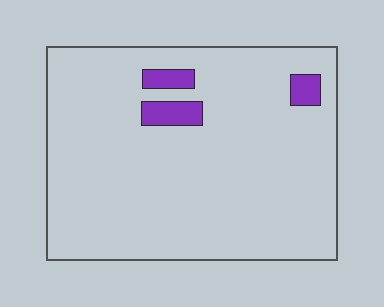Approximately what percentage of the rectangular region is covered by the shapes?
Approximately 5%.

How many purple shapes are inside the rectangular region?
3.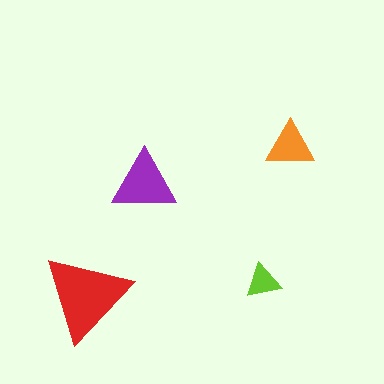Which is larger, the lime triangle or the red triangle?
The red one.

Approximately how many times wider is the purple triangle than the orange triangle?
About 1.5 times wider.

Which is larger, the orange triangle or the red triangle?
The red one.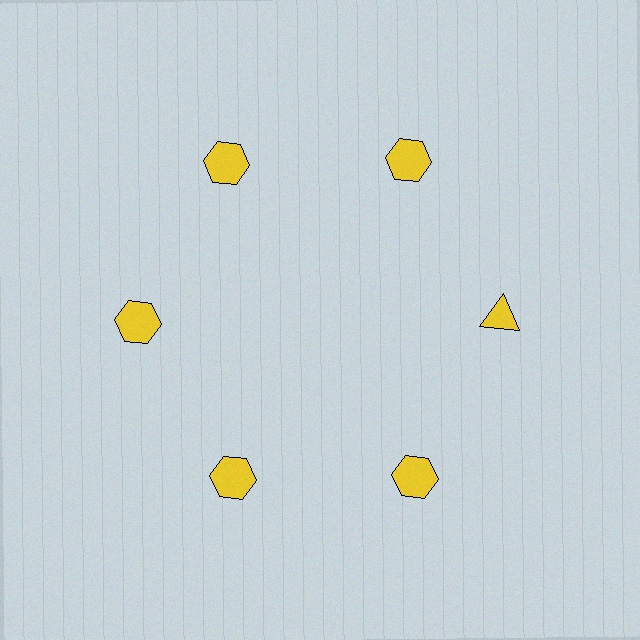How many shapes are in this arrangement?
There are 6 shapes arranged in a ring pattern.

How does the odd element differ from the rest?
It has a different shape: triangle instead of hexagon.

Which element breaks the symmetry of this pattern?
The yellow triangle at roughly the 3 o'clock position breaks the symmetry. All other shapes are yellow hexagons.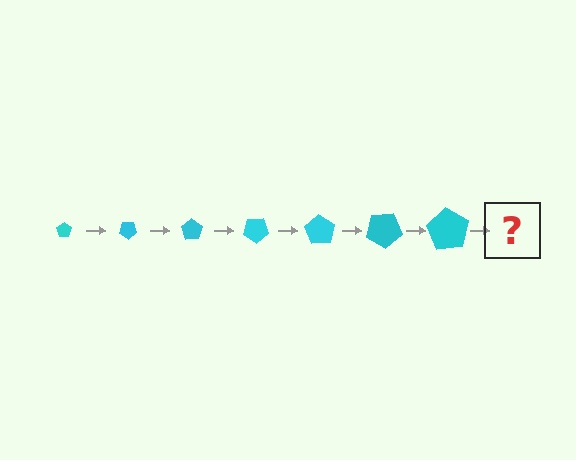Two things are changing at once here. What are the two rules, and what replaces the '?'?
The two rules are that the pentagon grows larger each step and it rotates 35 degrees each step. The '?' should be a pentagon, larger than the previous one and rotated 245 degrees from the start.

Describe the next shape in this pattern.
It should be a pentagon, larger than the previous one and rotated 245 degrees from the start.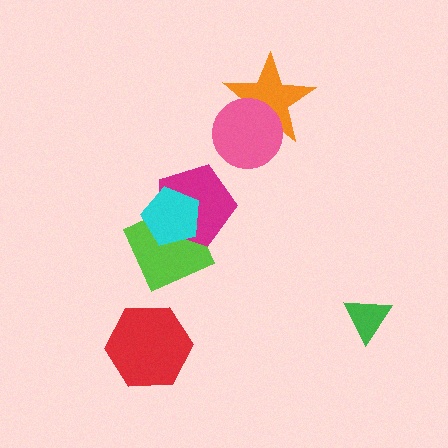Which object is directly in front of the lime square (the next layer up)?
The magenta pentagon is directly in front of the lime square.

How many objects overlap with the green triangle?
0 objects overlap with the green triangle.